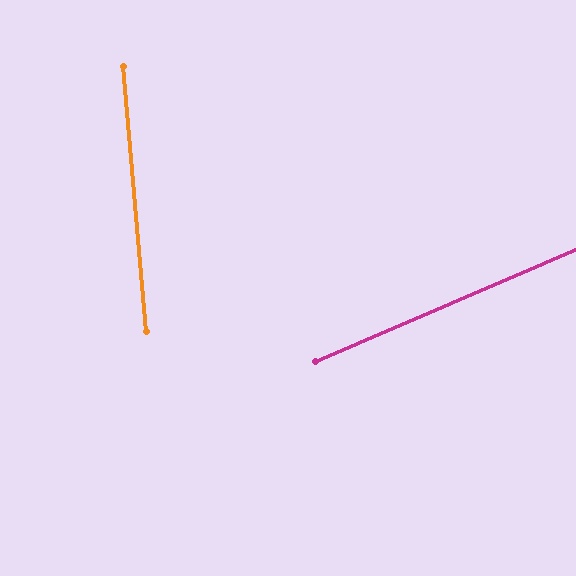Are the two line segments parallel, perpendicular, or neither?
Neither parallel nor perpendicular — they differ by about 72°.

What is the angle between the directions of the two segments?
Approximately 72 degrees.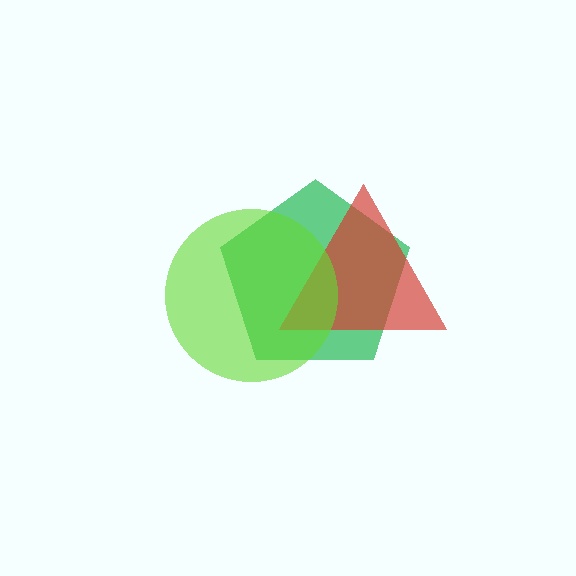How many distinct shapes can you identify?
There are 3 distinct shapes: a green pentagon, a red triangle, a lime circle.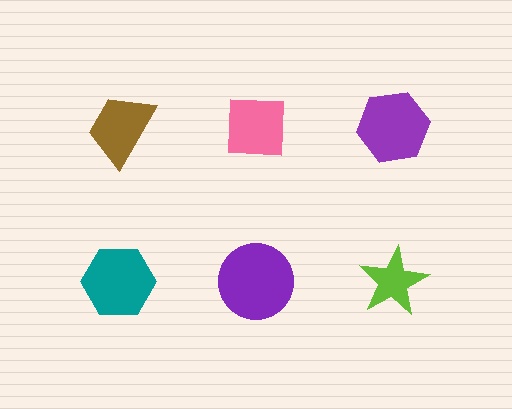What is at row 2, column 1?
A teal hexagon.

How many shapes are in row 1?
3 shapes.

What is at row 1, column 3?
A purple hexagon.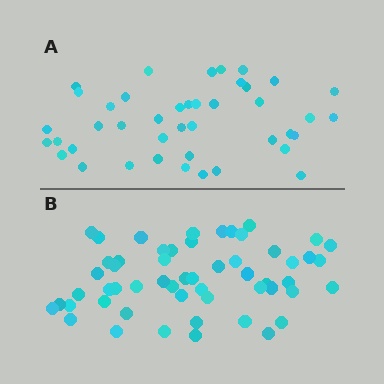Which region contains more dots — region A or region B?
Region B (the bottom region) has more dots.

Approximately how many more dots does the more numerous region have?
Region B has approximately 15 more dots than region A.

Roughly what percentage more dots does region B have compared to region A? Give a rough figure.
About 30% more.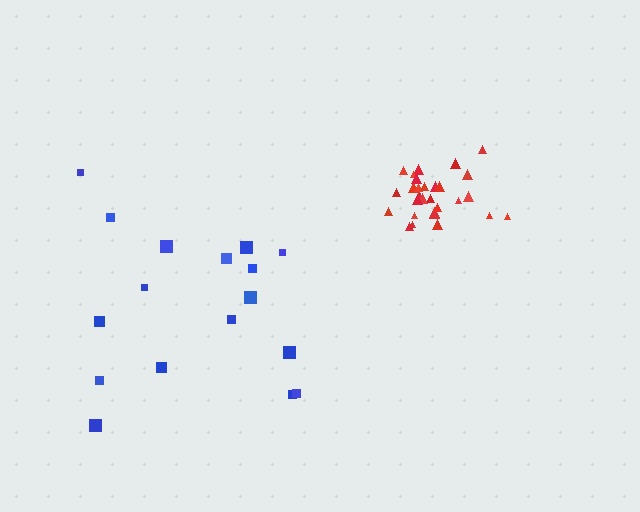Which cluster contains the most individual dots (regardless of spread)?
Red (29).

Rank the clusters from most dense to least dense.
red, blue.